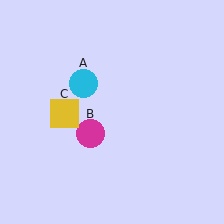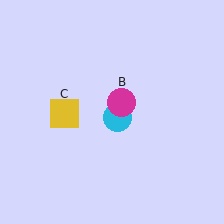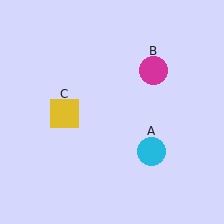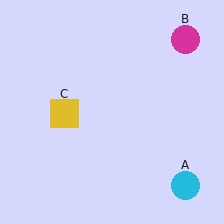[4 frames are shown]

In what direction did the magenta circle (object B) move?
The magenta circle (object B) moved up and to the right.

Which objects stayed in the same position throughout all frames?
Yellow square (object C) remained stationary.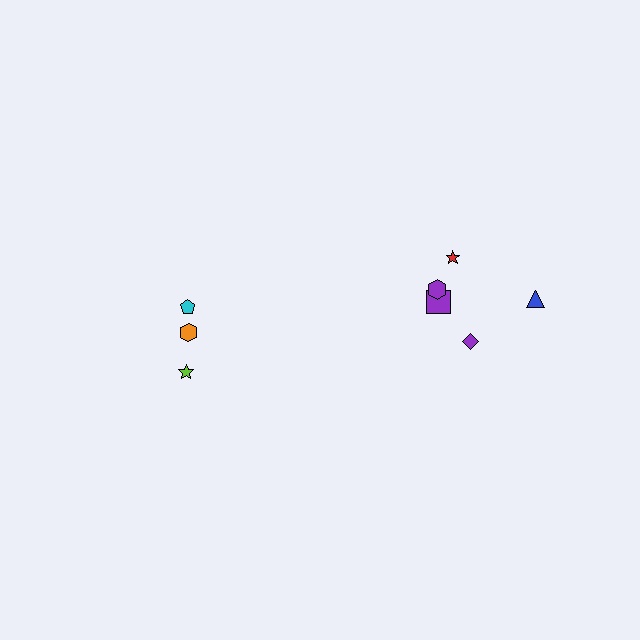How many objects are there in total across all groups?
There are 8 objects.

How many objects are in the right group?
There are 5 objects.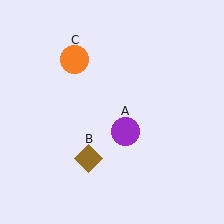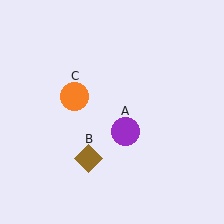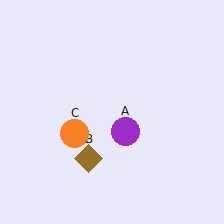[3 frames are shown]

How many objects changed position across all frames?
1 object changed position: orange circle (object C).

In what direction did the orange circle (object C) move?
The orange circle (object C) moved down.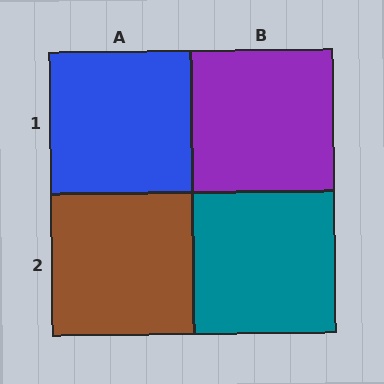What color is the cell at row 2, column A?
Brown.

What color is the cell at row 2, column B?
Teal.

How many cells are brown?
1 cell is brown.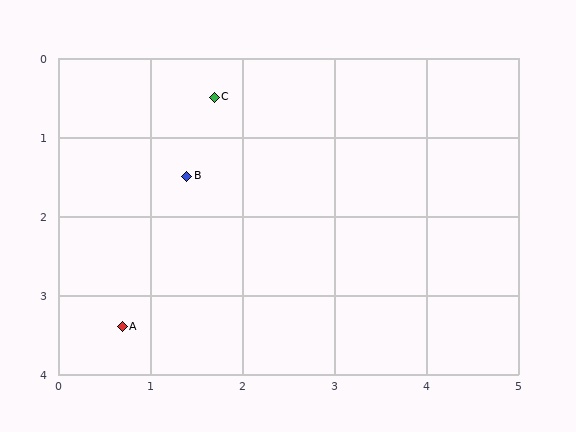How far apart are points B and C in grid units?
Points B and C are about 1.0 grid units apart.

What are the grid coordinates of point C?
Point C is at approximately (1.7, 0.5).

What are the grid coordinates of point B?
Point B is at approximately (1.4, 1.5).